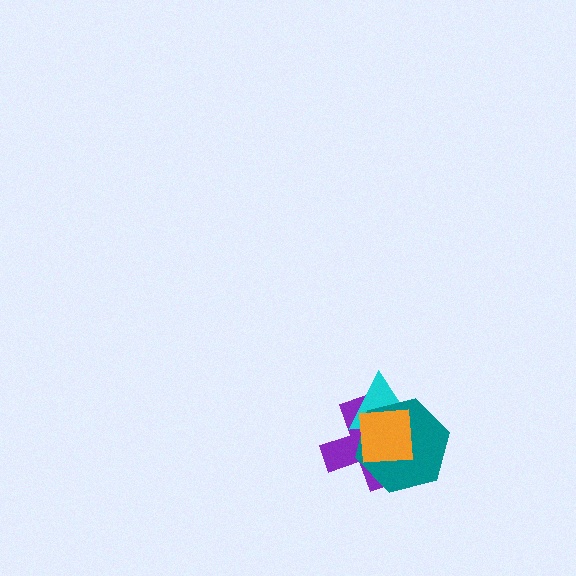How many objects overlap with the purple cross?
3 objects overlap with the purple cross.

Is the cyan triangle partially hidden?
Yes, it is partially covered by another shape.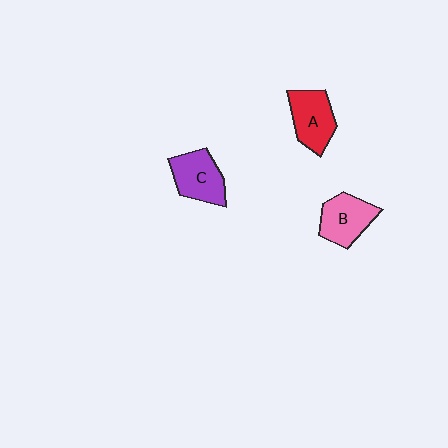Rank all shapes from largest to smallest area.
From largest to smallest: C (purple), A (red), B (pink).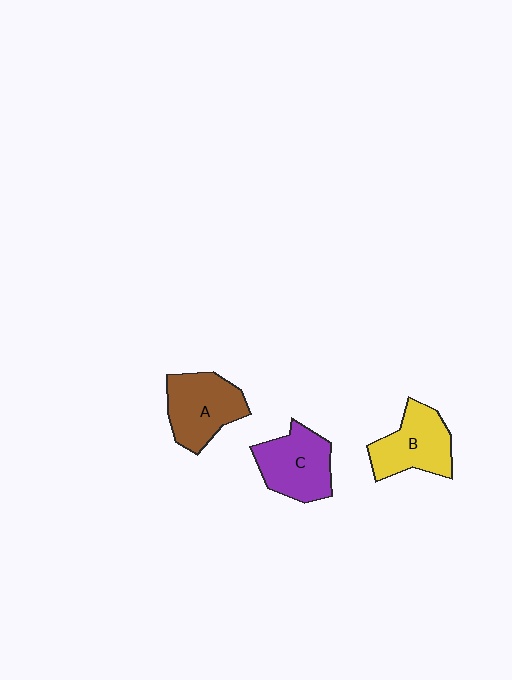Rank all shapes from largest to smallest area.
From largest to smallest: A (brown), C (purple), B (yellow).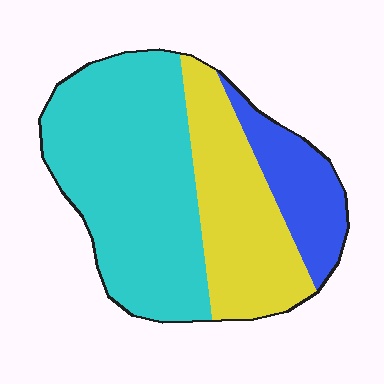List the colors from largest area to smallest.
From largest to smallest: cyan, yellow, blue.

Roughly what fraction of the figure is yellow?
Yellow covers 30% of the figure.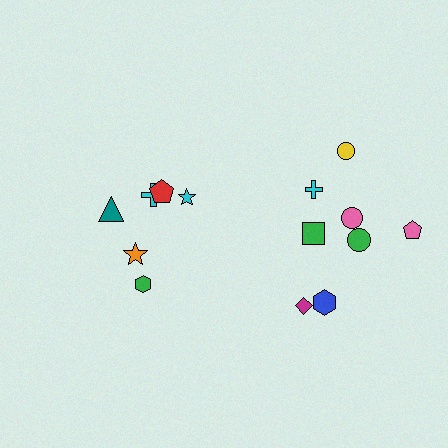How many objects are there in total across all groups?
There are 14 objects.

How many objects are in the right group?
There are 8 objects.